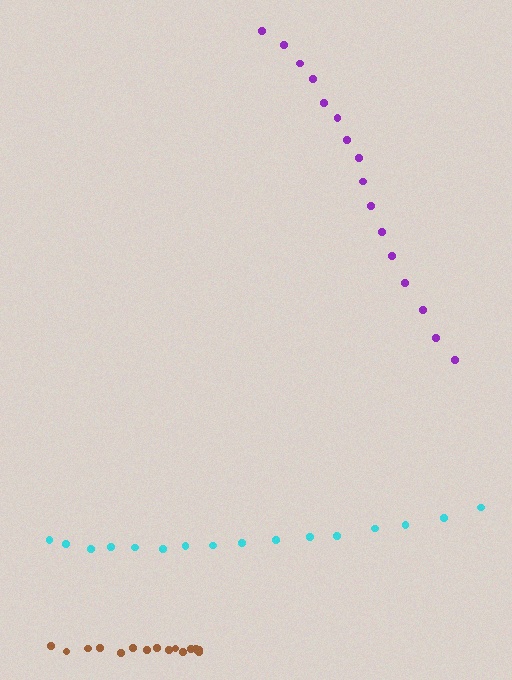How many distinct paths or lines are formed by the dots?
There are 3 distinct paths.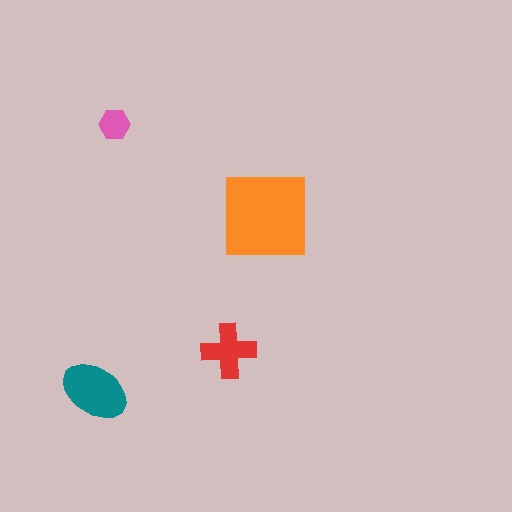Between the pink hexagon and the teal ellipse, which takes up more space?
The teal ellipse.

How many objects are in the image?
There are 4 objects in the image.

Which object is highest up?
The pink hexagon is topmost.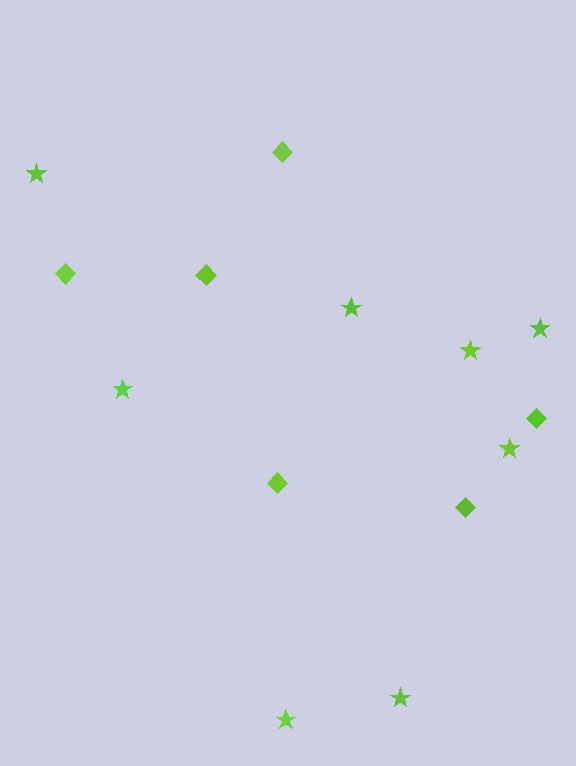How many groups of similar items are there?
There are 2 groups: one group of stars (8) and one group of diamonds (6).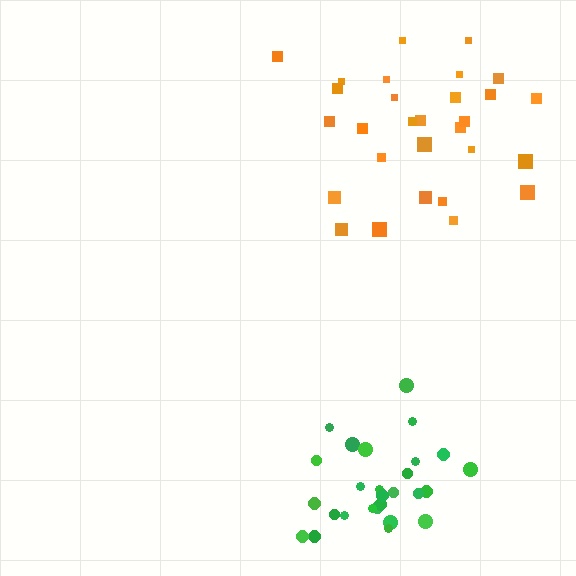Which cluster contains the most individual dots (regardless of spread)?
Orange (29).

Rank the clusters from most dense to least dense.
green, orange.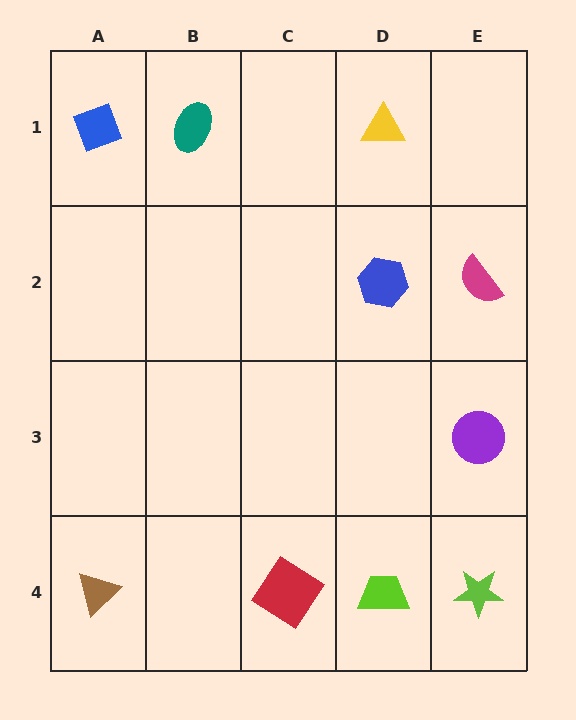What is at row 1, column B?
A teal ellipse.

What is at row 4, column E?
A lime star.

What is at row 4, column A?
A brown triangle.